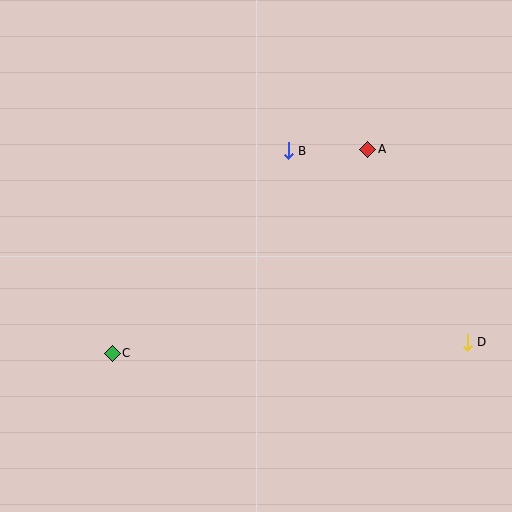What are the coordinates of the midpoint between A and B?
The midpoint between A and B is at (328, 150).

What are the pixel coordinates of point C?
Point C is at (112, 353).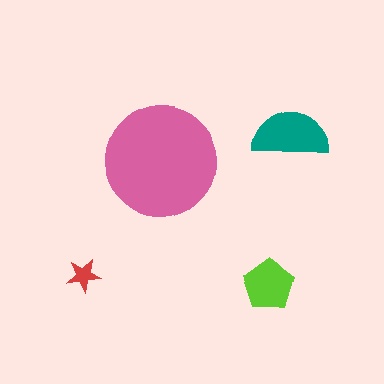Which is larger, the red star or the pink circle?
The pink circle.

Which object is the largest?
The pink circle.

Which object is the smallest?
The red star.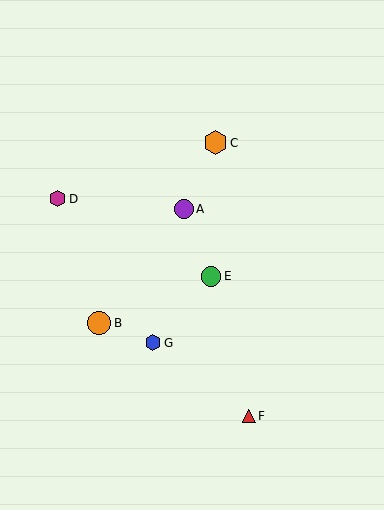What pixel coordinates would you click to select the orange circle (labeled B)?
Click at (99, 323) to select the orange circle B.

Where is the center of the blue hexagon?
The center of the blue hexagon is at (153, 343).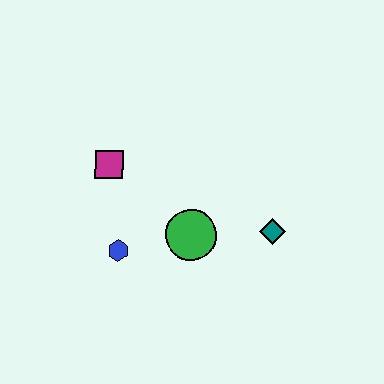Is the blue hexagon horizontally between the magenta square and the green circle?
Yes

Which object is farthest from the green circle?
The magenta square is farthest from the green circle.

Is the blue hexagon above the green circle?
No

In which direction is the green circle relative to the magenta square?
The green circle is to the right of the magenta square.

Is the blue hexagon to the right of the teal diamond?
No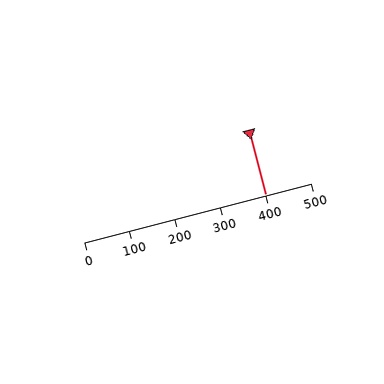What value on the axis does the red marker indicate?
The marker indicates approximately 400.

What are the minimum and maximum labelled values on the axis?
The axis runs from 0 to 500.